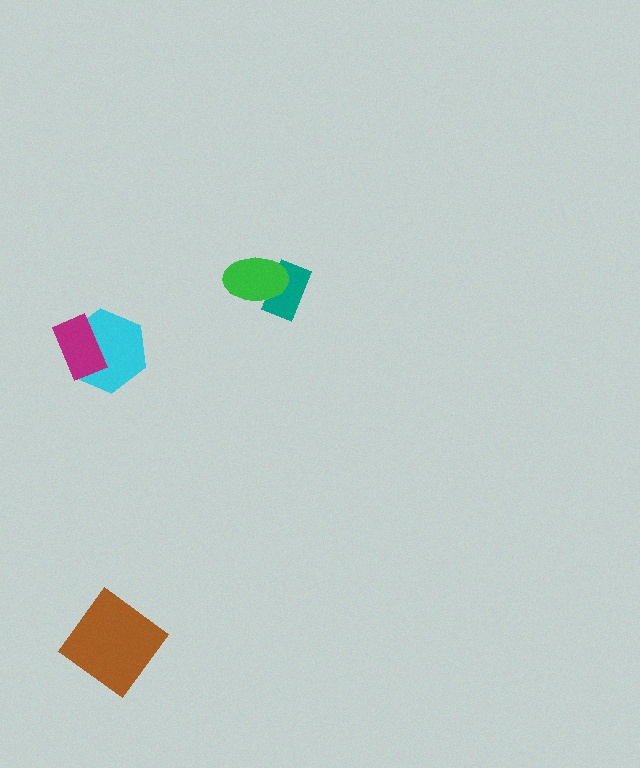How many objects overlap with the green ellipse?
1 object overlaps with the green ellipse.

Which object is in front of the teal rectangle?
The green ellipse is in front of the teal rectangle.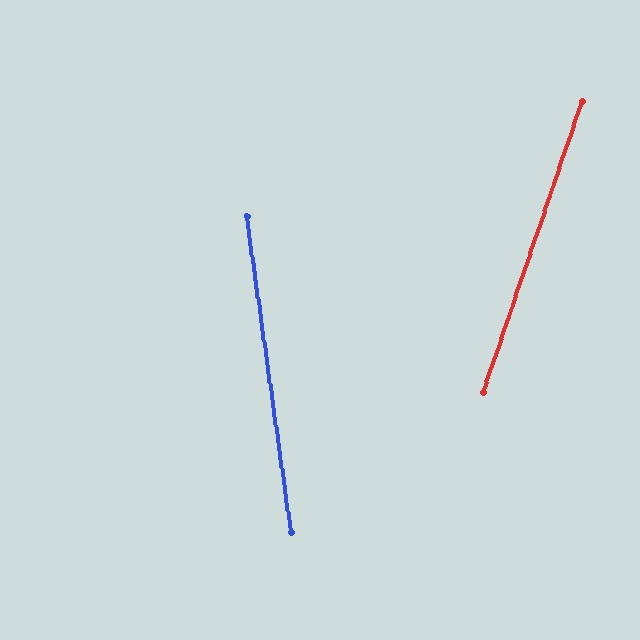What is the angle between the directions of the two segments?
Approximately 27 degrees.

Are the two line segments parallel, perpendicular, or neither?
Neither parallel nor perpendicular — they differ by about 27°.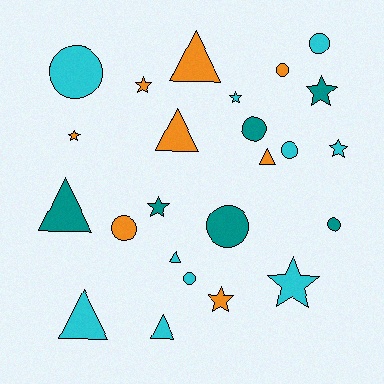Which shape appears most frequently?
Circle, with 9 objects.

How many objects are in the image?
There are 24 objects.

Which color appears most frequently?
Cyan, with 10 objects.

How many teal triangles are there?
There is 1 teal triangle.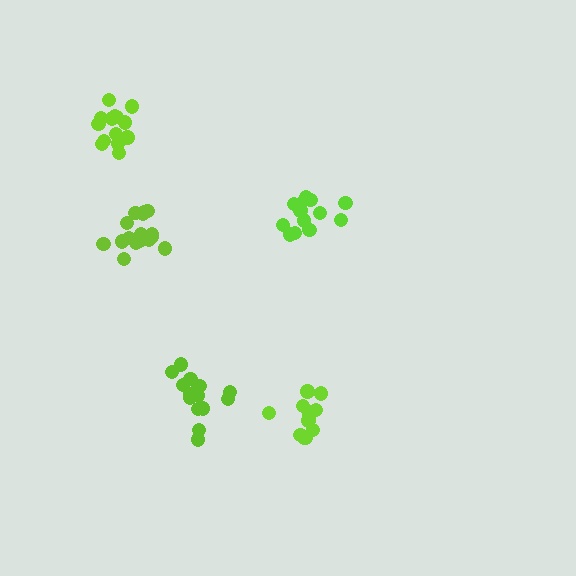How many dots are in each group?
Group 1: 13 dots, Group 2: 13 dots, Group 3: 15 dots, Group 4: 19 dots, Group 5: 17 dots (77 total).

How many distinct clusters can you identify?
There are 5 distinct clusters.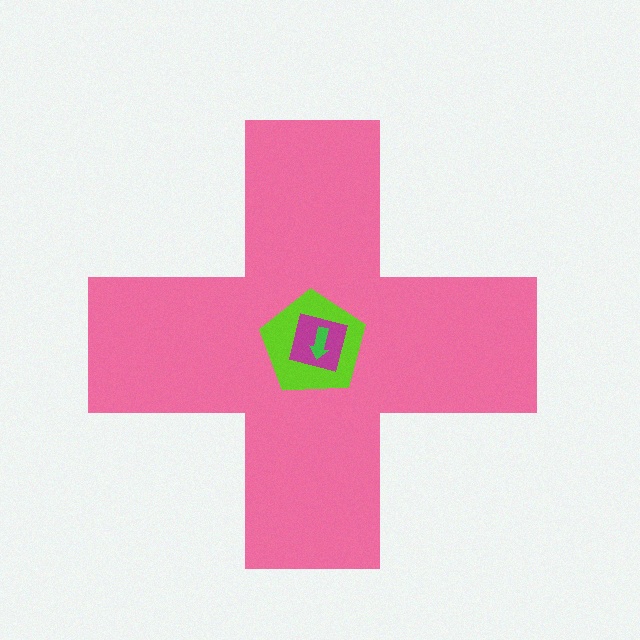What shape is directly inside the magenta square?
The green arrow.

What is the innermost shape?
The green arrow.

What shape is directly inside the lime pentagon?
The magenta square.